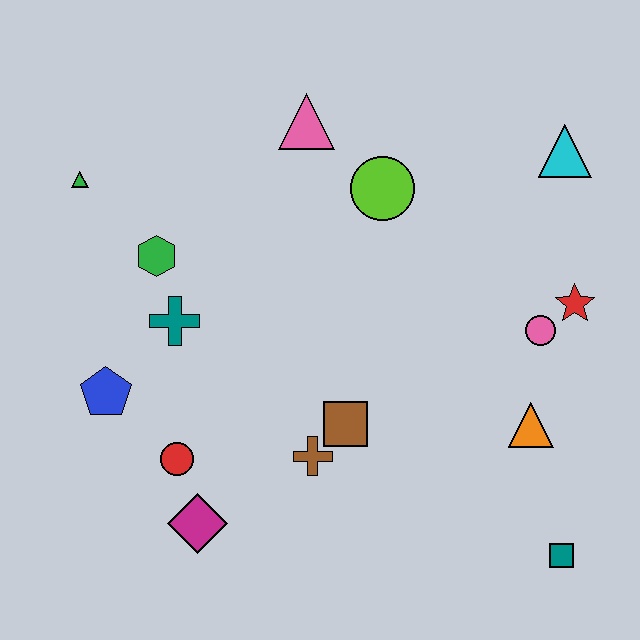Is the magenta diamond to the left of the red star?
Yes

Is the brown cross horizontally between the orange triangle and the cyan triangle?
No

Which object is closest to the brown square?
The brown cross is closest to the brown square.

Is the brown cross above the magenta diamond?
Yes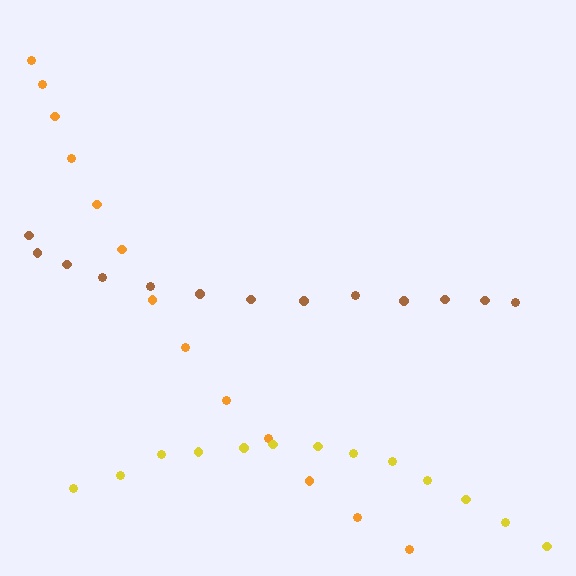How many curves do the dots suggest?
There are 3 distinct paths.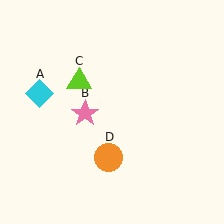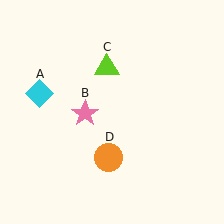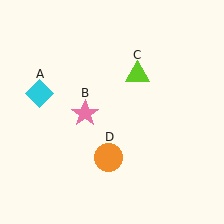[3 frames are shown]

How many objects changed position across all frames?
1 object changed position: lime triangle (object C).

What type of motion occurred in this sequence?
The lime triangle (object C) rotated clockwise around the center of the scene.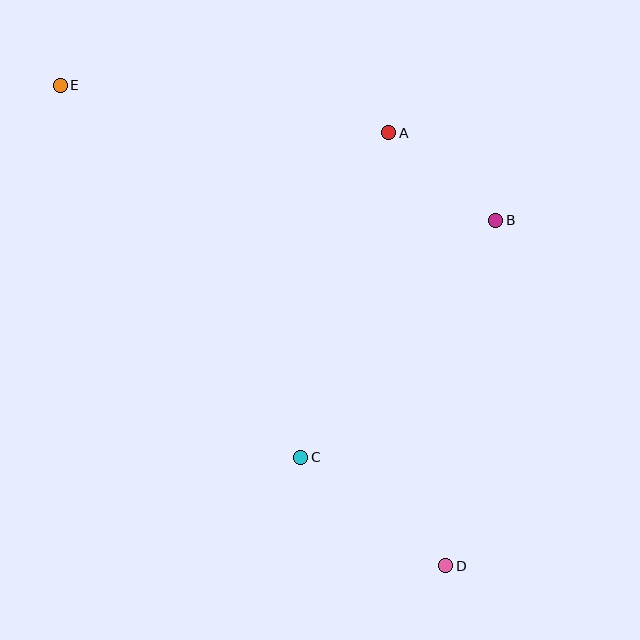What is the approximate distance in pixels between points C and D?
The distance between C and D is approximately 181 pixels.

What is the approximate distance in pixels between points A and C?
The distance between A and C is approximately 337 pixels.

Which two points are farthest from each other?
Points D and E are farthest from each other.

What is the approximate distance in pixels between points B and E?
The distance between B and E is approximately 456 pixels.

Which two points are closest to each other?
Points A and B are closest to each other.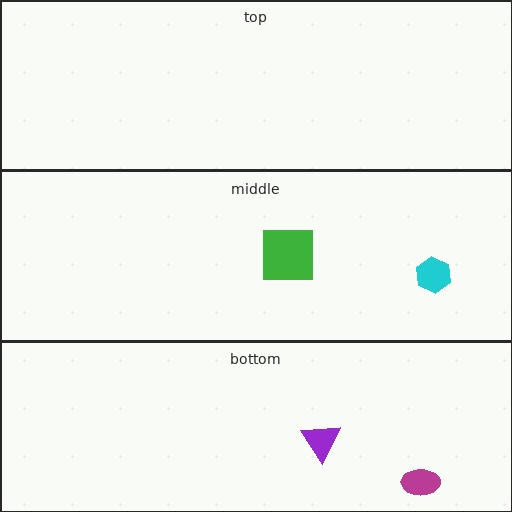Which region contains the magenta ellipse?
The bottom region.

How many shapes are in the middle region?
2.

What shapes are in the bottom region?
The purple triangle, the magenta ellipse.